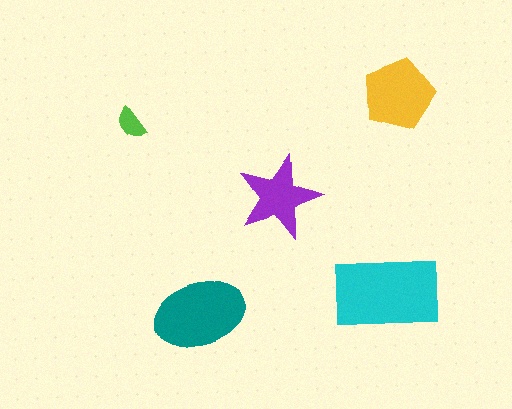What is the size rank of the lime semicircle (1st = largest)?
5th.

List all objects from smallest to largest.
The lime semicircle, the purple star, the yellow pentagon, the teal ellipse, the cyan rectangle.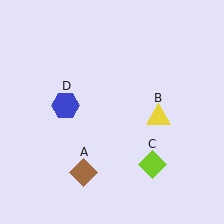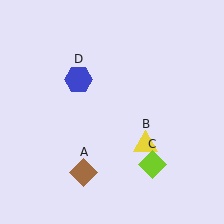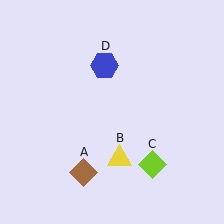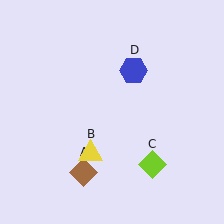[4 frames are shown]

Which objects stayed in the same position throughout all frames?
Brown diamond (object A) and lime diamond (object C) remained stationary.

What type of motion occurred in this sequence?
The yellow triangle (object B), blue hexagon (object D) rotated clockwise around the center of the scene.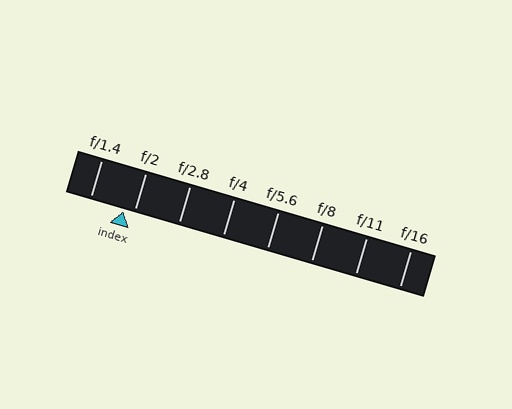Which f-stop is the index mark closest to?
The index mark is closest to f/2.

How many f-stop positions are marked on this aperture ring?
There are 8 f-stop positions marked.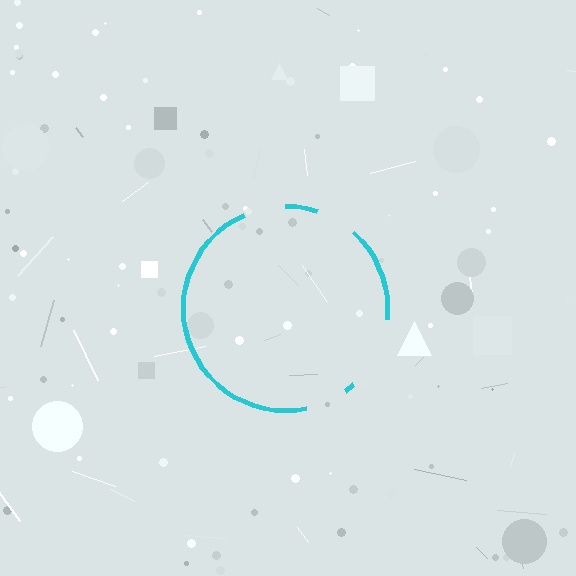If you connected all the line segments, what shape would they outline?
They would outline a circle.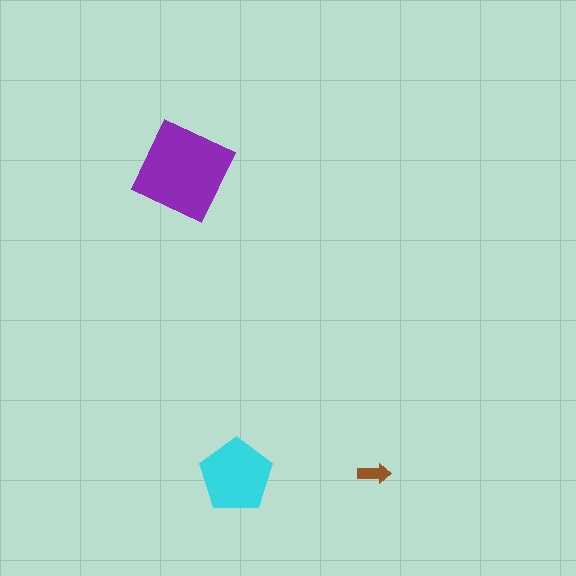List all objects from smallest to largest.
The brown arrow, the cyan pentagon, the purple square.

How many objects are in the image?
There are 3 objects in the image.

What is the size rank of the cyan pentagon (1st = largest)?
2nd.